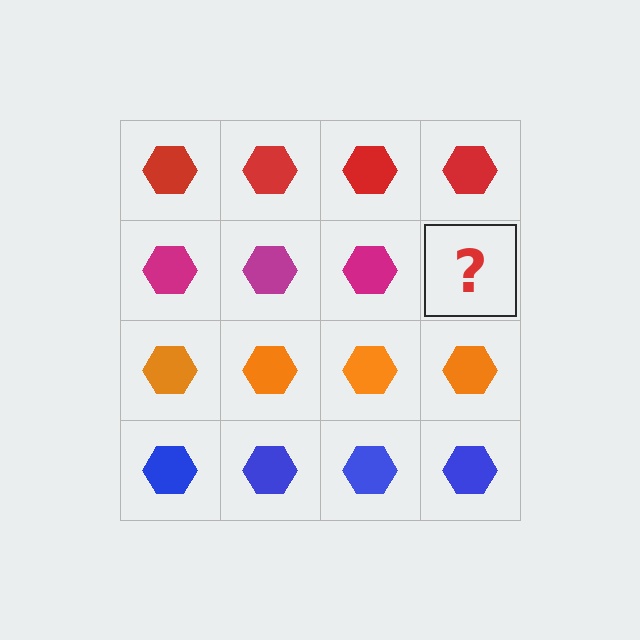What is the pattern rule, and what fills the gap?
The rule is that each row has a consistent color. The gap should be filled with a magenta hexagon.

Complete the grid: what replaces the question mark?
The question mark should be replaced with a magenta hexagon.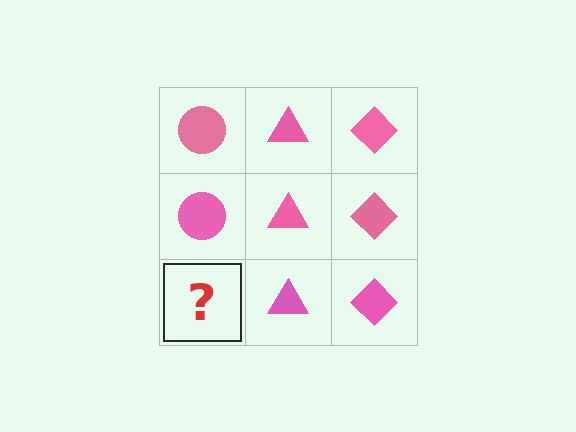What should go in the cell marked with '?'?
The missing cell should contain a pink circle.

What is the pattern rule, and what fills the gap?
The rule is that each column has a consistent shape. The gap should be filled with a pink circle.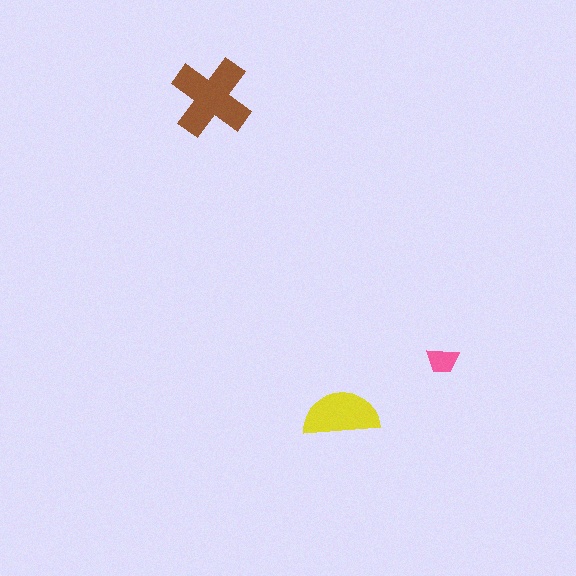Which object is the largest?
The brown cross.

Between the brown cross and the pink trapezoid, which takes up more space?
The brown cross.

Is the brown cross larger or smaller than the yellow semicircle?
Larger.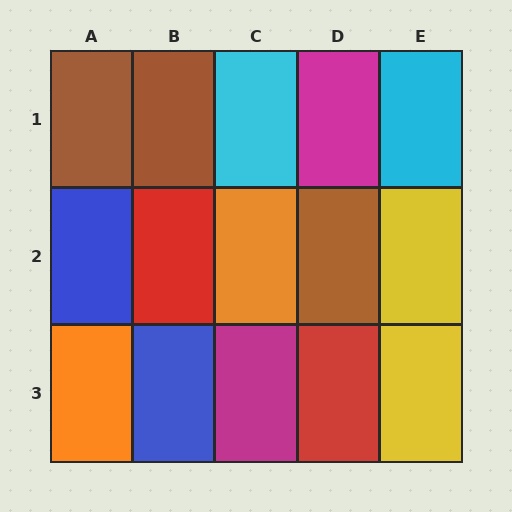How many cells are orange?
2 cells are orange.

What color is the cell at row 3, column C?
Magenta.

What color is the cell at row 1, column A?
Brown.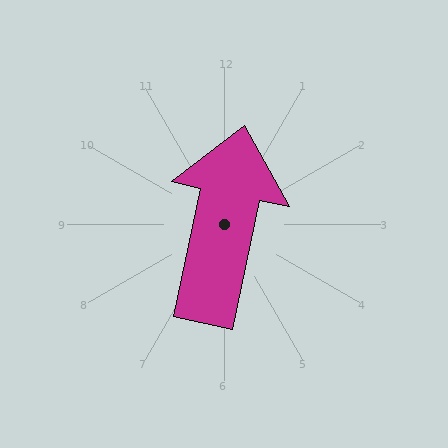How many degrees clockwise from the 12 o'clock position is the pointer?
Approximately 12 degrees.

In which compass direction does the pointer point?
North.